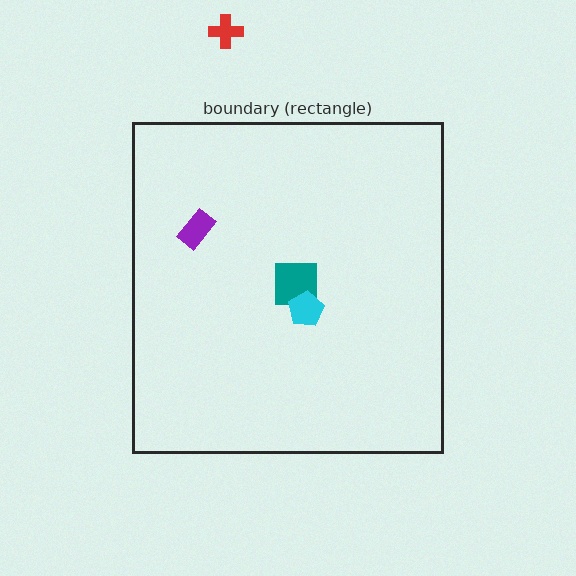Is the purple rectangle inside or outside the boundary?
Inside.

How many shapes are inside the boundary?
4 inside, 1 outside.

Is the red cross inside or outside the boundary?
Outside.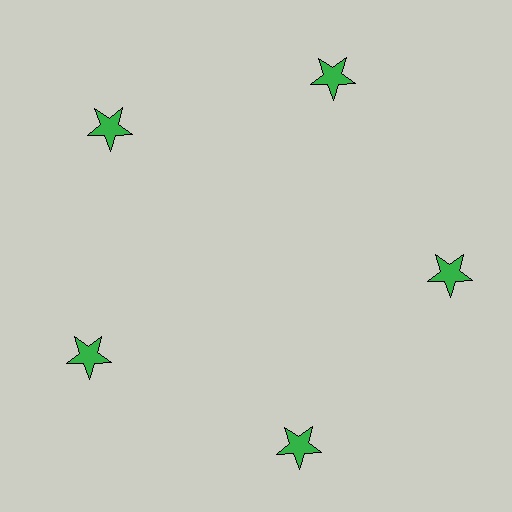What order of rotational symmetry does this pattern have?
This pattern has 5-fold rotational symmetry.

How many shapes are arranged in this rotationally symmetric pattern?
There are 5 shapes, arranged in 5 groups of 1.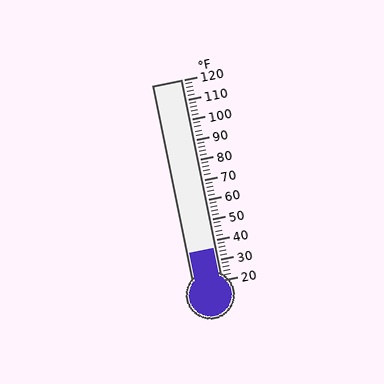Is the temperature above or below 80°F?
The temperature is below 80°F.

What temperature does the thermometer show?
The thermometer shows approximately 36°F.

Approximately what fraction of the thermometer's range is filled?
The thermometer is filled to approximately 15% of its range.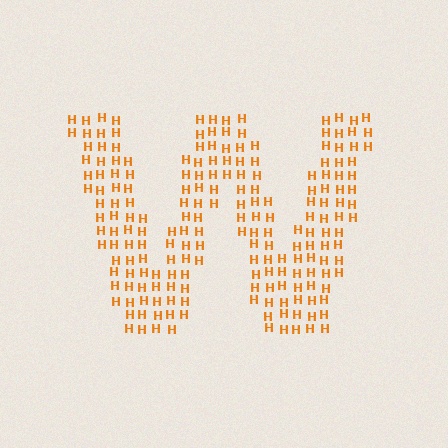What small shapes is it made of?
It is made of small letter H's.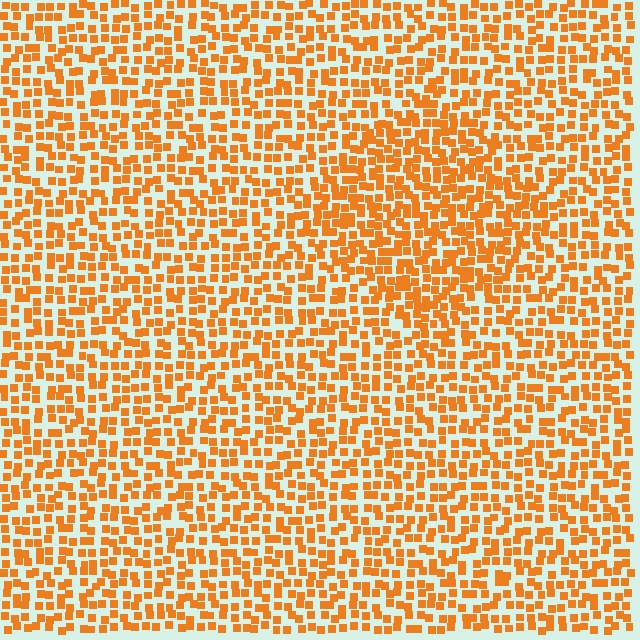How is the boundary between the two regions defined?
The boundary is defined by a change in element density (approximately 1.4x ratio). All elements are the same color, size, and shape.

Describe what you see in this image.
The image contains small orange elements arranged at two different densities. A diamond-shaped region is visible where the elements are more densely packed than the surrounding area.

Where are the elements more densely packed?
The elements are more densely packed inside the diamond boundary.